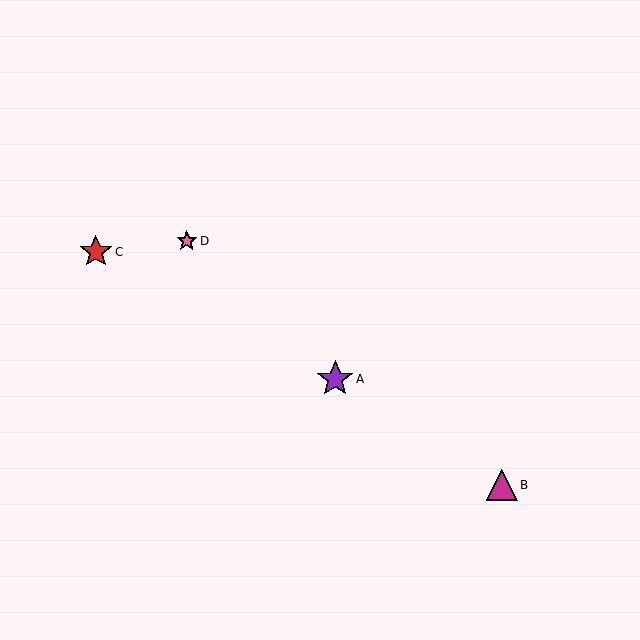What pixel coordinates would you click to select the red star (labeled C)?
Click at (96, 252) to select the red star C.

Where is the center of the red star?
The center of the red star is at (96, 252).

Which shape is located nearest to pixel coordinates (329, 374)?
The purple star (labeled A) at (335, 379) is nearest to that location.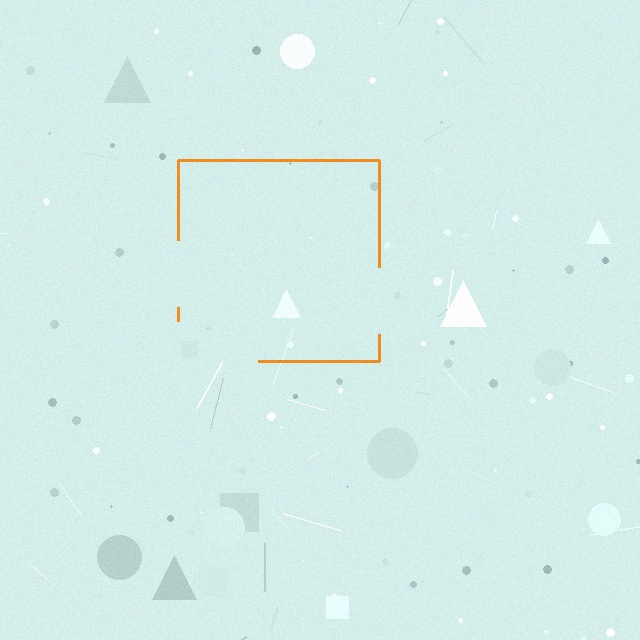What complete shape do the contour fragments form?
The contour fragments form a square.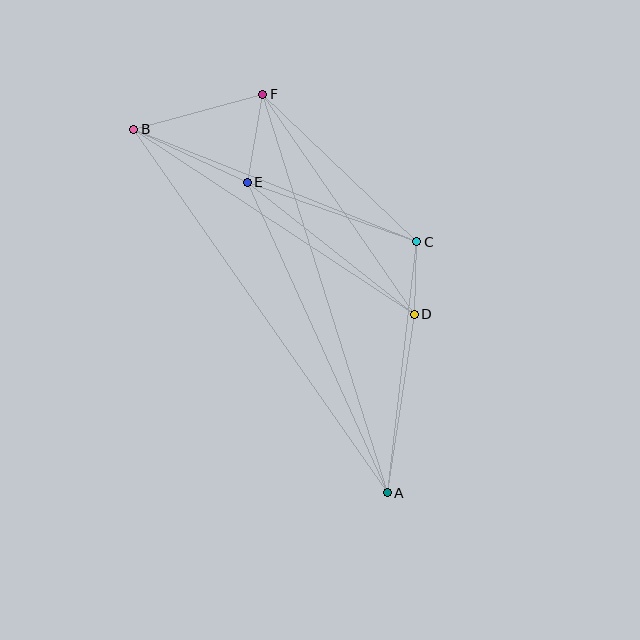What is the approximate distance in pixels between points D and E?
The distance between D and E is approximately 213 pixels.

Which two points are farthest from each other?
Points A and B are farthest from each other.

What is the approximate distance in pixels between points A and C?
The distance between A and C is approximately 253 pixels.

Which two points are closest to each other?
Points C and D are closest to each other.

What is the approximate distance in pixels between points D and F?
The distance between D and F is approximately 267 pixels.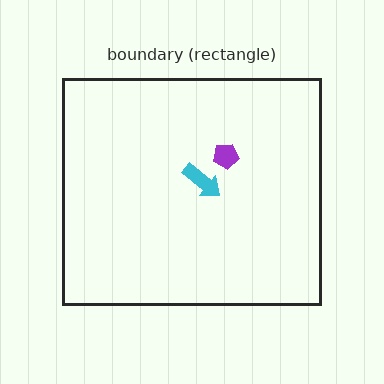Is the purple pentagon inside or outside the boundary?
Inside.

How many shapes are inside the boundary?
2 inside, 0 outside.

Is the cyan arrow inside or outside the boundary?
Inside.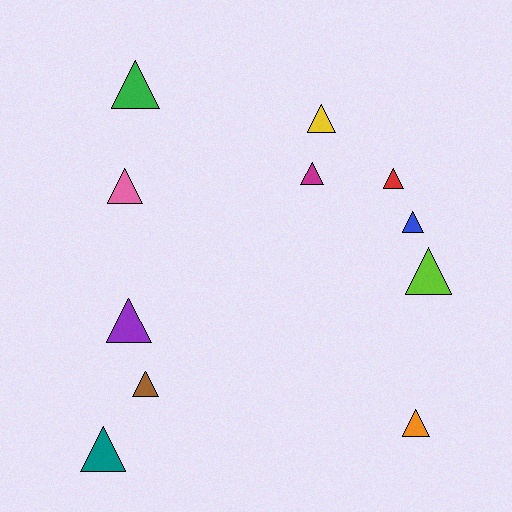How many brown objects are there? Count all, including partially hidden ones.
There is 1 brown object.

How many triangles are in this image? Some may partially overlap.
There are 11 triangles.